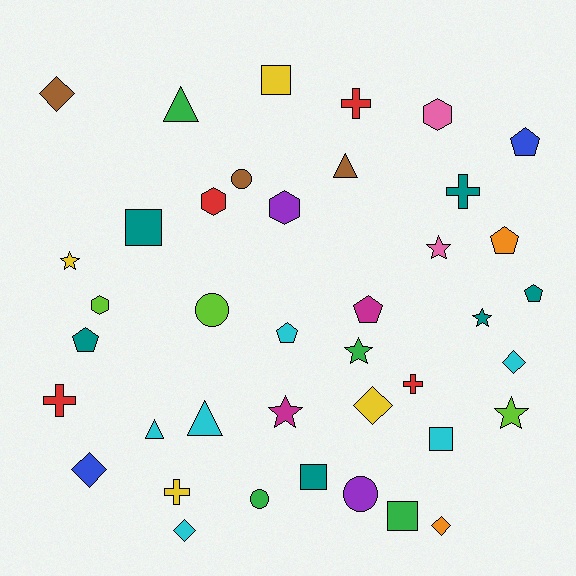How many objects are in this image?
There are 40 objects.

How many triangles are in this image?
There are 4 triangles.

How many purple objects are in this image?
There are 2 purple objects.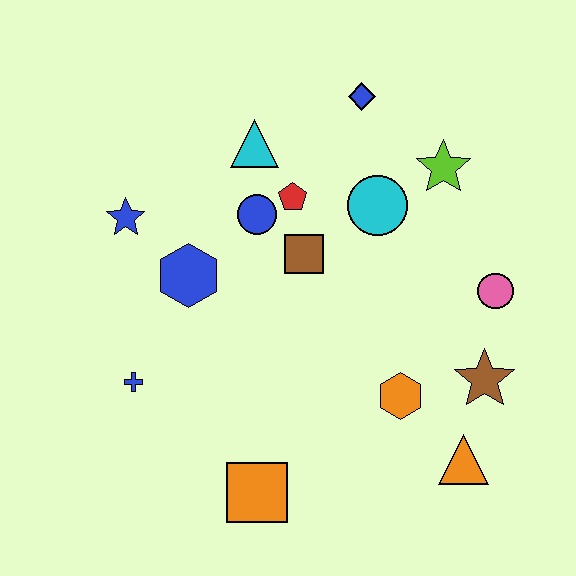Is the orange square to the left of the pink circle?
Yes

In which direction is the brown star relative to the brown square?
The brown star is to the right of the brown square.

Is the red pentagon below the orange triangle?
No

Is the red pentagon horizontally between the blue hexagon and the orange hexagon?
Yes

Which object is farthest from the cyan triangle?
The orange triangle is farthest from the cyan triangle.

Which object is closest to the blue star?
The blue hexagon is closest to the blue star.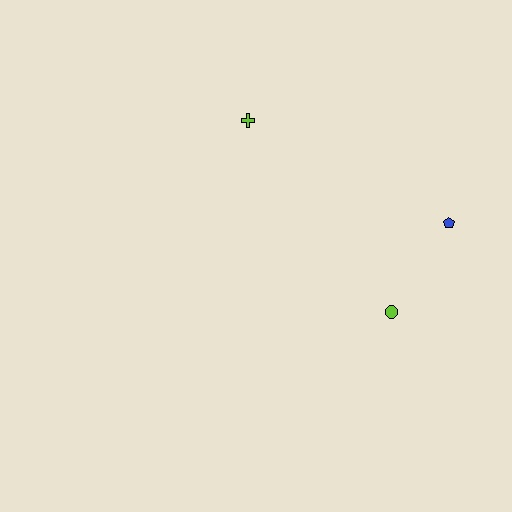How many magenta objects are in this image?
There are no magenta objects.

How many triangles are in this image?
There are no triangles.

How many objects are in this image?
There are 3 objects.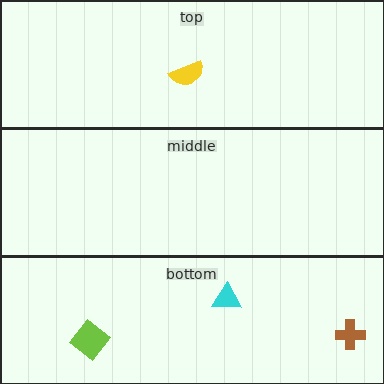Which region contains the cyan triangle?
The bottom region.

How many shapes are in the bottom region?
3.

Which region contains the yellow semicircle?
The top region.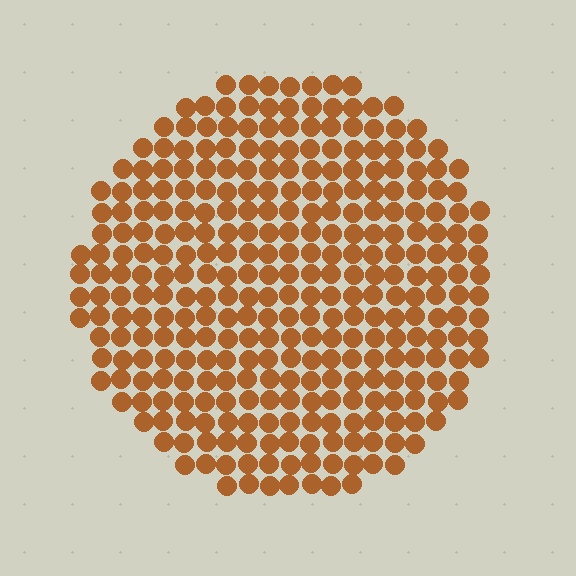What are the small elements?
The small elements are circles.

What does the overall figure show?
The overall figure shows a circle.